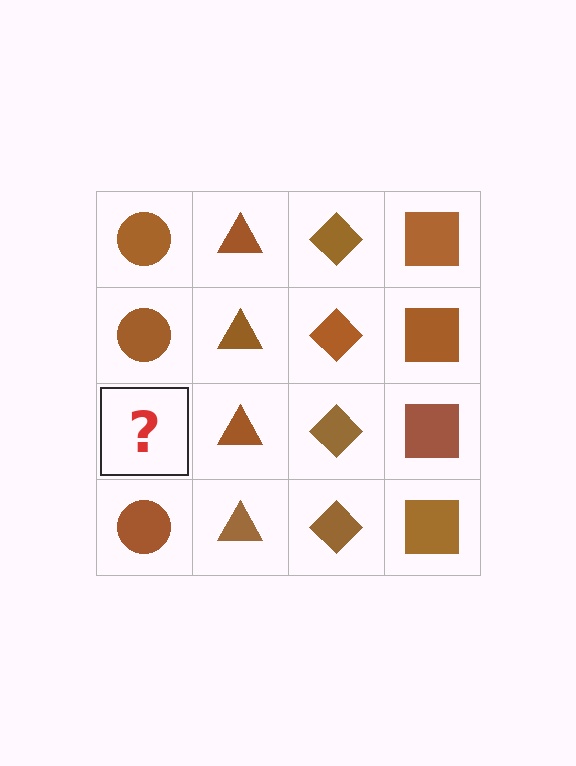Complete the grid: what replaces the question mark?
The question mark should be replaced with a brown circle.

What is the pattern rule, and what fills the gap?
The rule is that each column has a consistent shape. The gap should be filled with a brown circle.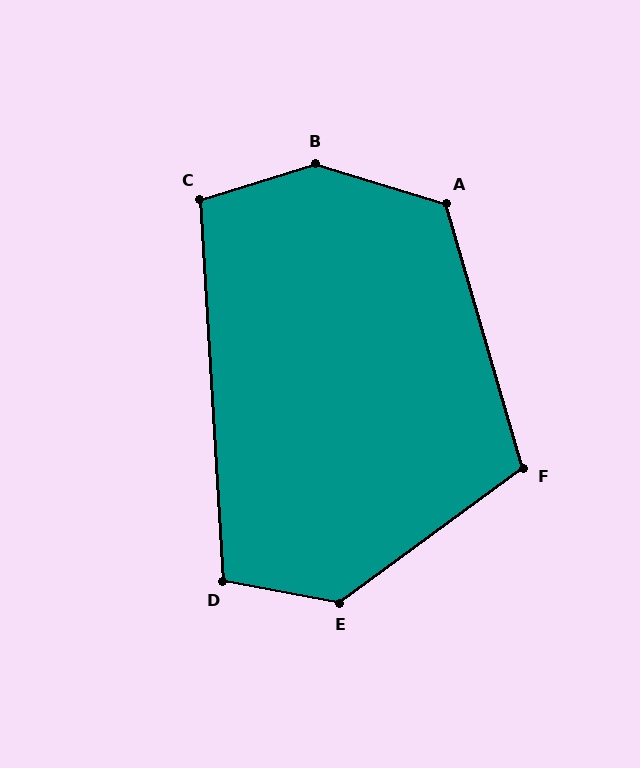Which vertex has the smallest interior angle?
C, at approximately 104 degrees.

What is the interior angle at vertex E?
Approximately 133 degrees (obtuse).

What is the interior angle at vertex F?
Approximately 110 degrees (obtuse).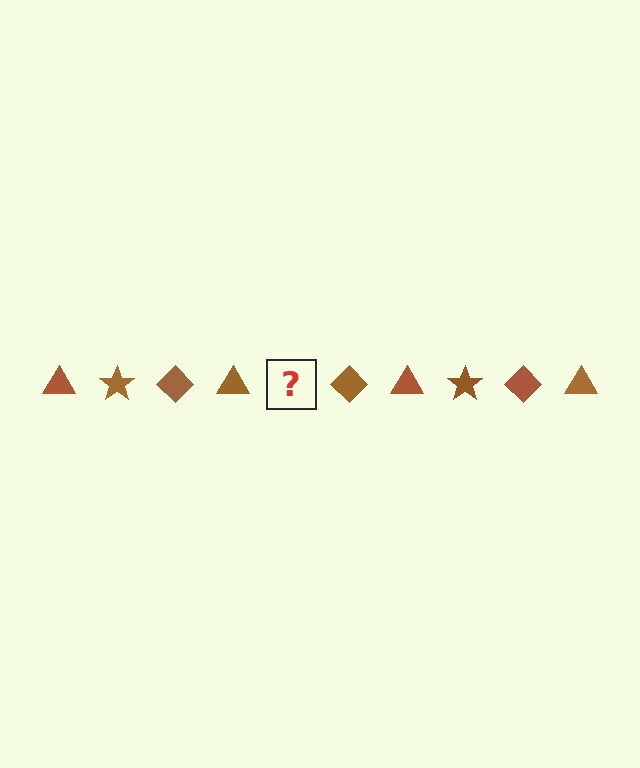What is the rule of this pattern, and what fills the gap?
The rule is that the pattern cycles through triangle, star, diamond shapes in brown. The gap should be filled with a brown star.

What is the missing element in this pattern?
The missing element is a brown star.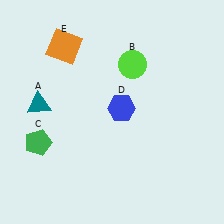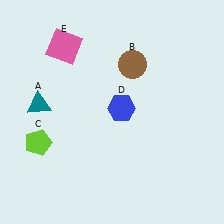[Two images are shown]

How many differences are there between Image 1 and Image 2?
There are 3 differences between the two images.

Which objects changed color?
B changed from lime to brown. C changed from green to lime. E changed from orange to pink.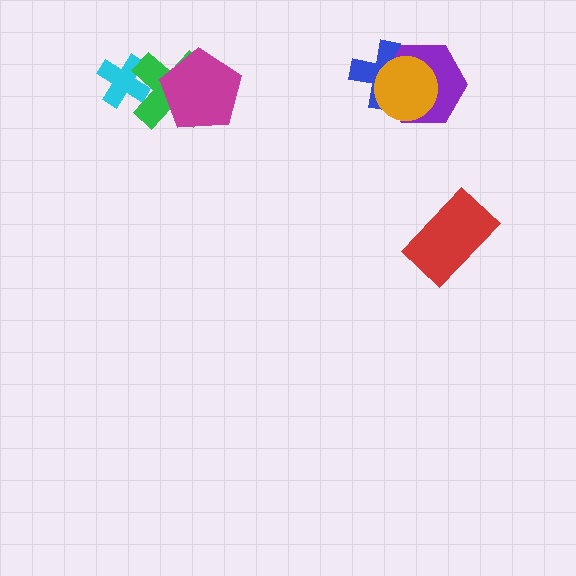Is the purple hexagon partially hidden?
Yes, it is partially covered by another shape.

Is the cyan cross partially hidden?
Yes, it is partially covered by another shape.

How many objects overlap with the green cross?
2 objects overlap with the green cross.